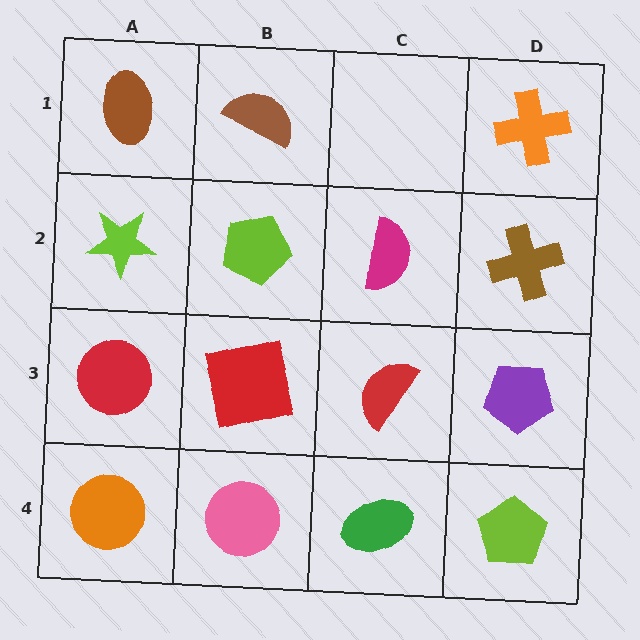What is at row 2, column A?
A lime star.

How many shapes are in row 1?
3 shapes.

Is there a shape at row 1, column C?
No, that cell is empty.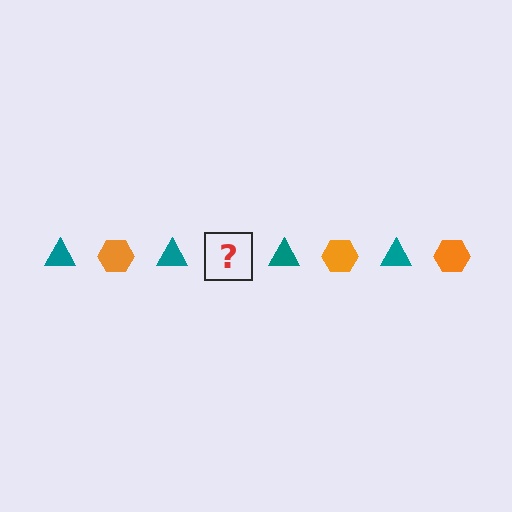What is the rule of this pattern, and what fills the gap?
The rule is that the pattern alternates between teal triangle and orange hexagon. The gap should be filled with an orange hexagon.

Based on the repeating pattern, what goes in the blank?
The blank should be an orange hexagon.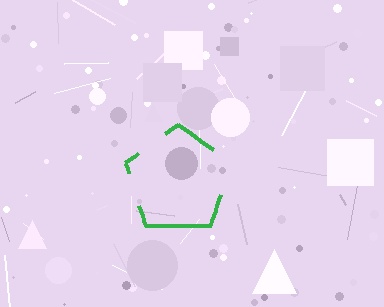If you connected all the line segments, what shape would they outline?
They would outline a pentagon.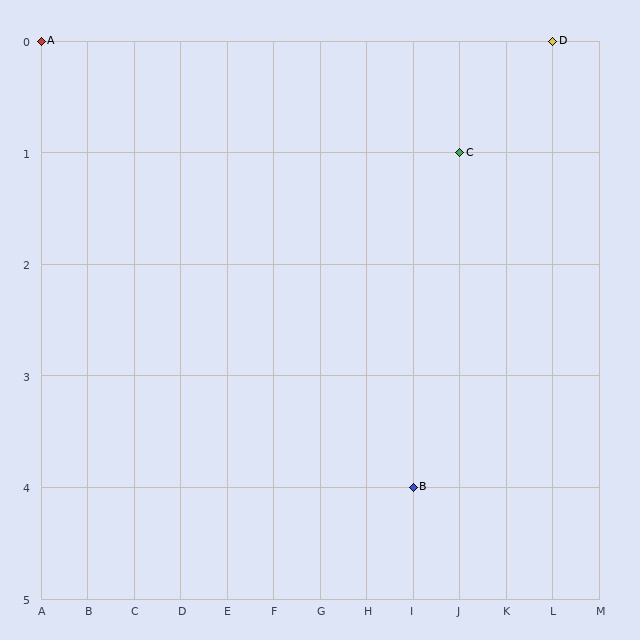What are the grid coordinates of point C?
Point C is at grid coordinates (J, 1).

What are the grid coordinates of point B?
Point B is at grid coordinates (I, 4).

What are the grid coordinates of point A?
Point A is at grid coordinates (A, 0).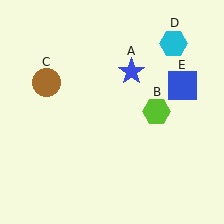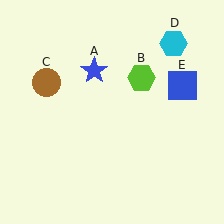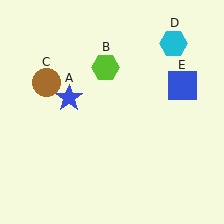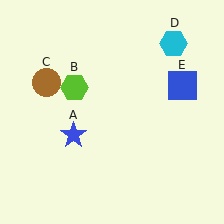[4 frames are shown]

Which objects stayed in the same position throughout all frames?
Brown circle (object C) and cyan hexagon (object D) and blue square (object E) remained stationary.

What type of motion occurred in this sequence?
The blue star (object A), lime hexagon (object B) rotated counterclockwise around the center of the scene.